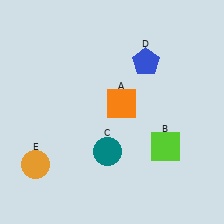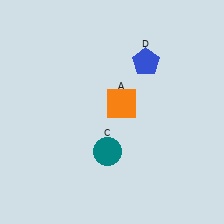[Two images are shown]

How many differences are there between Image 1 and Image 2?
There are 2 differences between the two images.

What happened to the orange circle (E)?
The orange circle (E) was removed in Image 2. It was in the bottom-left area of Image 1.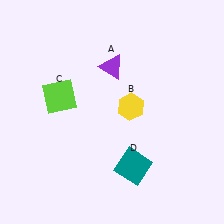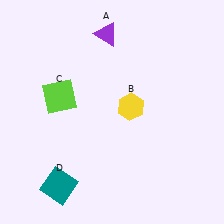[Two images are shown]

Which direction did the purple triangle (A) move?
The purple triangle (A) moved up.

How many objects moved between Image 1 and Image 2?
2 objects moved between the two images.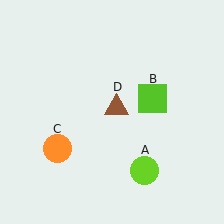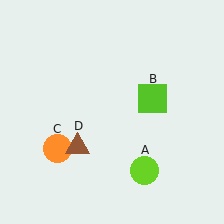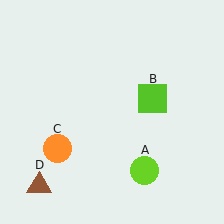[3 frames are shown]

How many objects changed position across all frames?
1 object changed position: brown triangle (object D).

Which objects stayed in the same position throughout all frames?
Lime circle (object A) and lime square (object B) and orange circle (object C) remained stationary.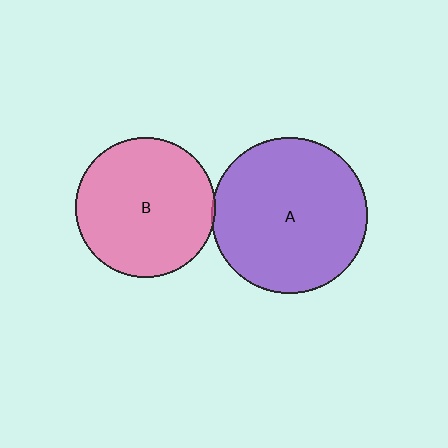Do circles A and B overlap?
Yes.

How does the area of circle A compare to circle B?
Approximately 1.2 times.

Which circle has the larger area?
Circle A (purple).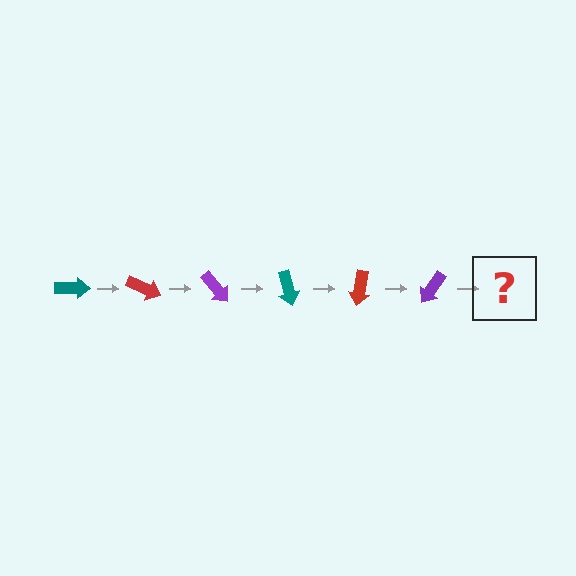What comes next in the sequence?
The next element should be a teal arrow, rotated 150 degrees from the start.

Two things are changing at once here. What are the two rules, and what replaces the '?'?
The two rules are that it rotates 25 degrees each step and the color cycles through teal, red, and purple. The '?' should be a teal arrow, rotated 150 degrees from the start.